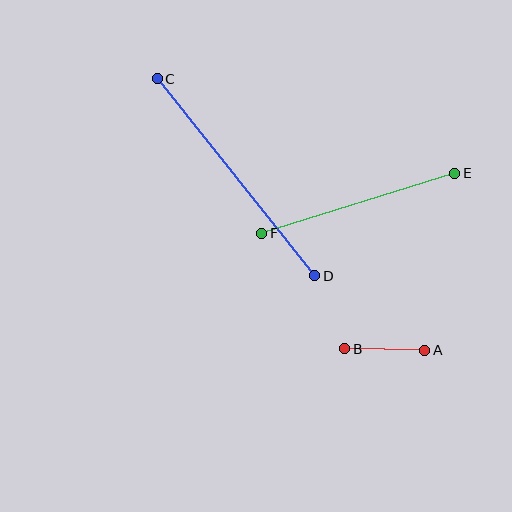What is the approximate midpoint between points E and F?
The midpoint is at approximately (358, 203) pixels.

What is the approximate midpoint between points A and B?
The midpoint is at approximately (385, 350) pixels.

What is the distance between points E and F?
The distance is approximately 202 pixels.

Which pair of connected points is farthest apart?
Points C and D are farthest apart.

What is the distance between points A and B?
The distance is approximately 80 pixels.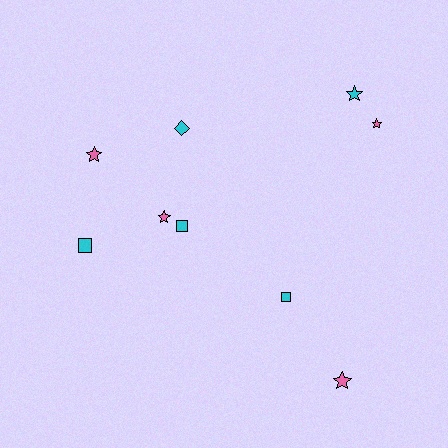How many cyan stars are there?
There is 1 cyan star.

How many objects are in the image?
There are 9 objects.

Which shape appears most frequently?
Star, with 5 objects.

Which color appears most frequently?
Cyan, with 5 objects.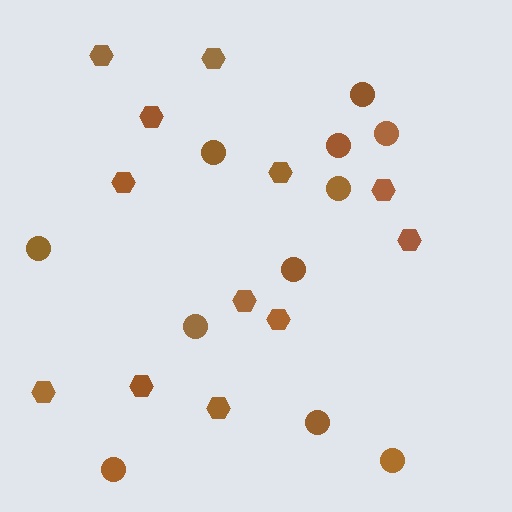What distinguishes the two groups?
There are 2 groups: one group of circles (11) and one group of hexagons (12).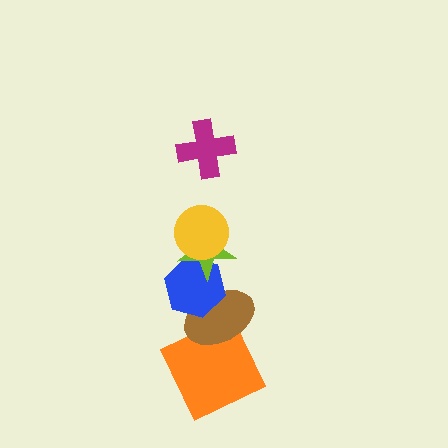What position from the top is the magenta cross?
The magenta cross is 1st from the top.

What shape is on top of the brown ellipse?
The blue hexagon is on top of the brown ellipse.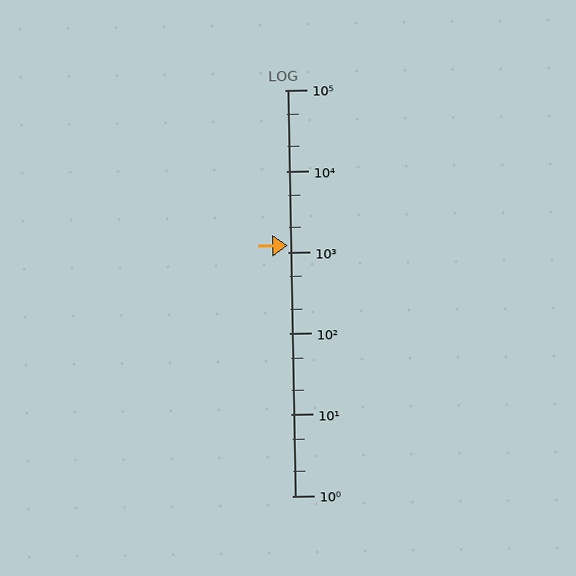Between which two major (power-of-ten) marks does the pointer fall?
The pointer is between 1000 and 10000.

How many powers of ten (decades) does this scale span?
The scale spans 5 decades, from 1 to 100000.